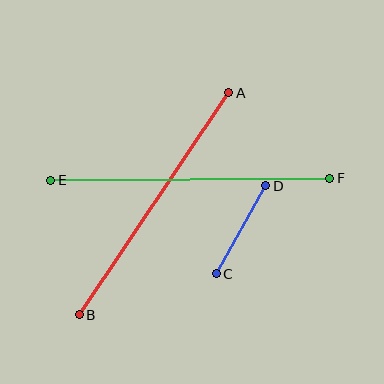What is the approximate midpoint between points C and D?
The midpoint is at approximately (241, 230) pixels.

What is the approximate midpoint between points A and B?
The midpoint is at approximately (154, 204) pixels.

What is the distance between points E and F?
The distance is approximately 279 pixels.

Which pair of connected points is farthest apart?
Points E and F are farthest apart.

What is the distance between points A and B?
The distance is approximately 267 pixels.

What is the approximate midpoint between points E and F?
The midpoint is at approximately (190, 179) pixels.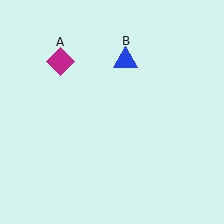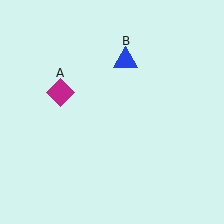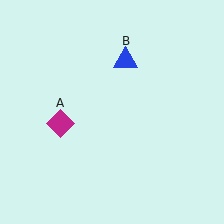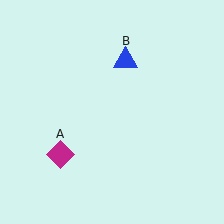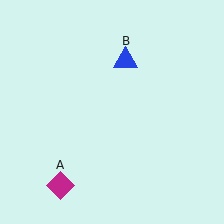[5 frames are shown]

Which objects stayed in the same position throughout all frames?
Blue triangle (object B) remained stationary.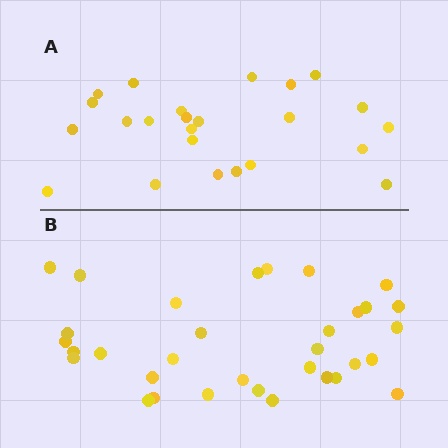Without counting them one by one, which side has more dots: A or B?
Region B (the bottom region) has more dots.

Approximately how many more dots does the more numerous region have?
Region B has roughly 8 or so more dots than region A.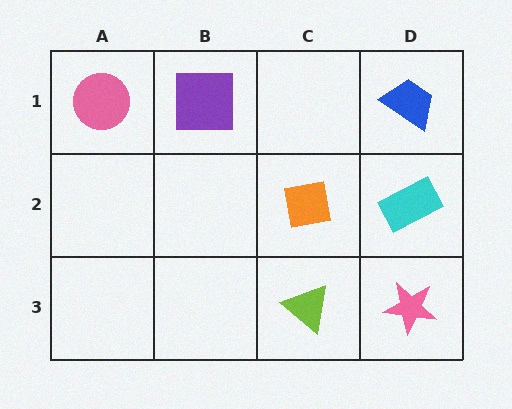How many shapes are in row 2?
2 shapes.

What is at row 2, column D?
A cyan rectangle.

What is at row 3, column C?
A lime triangle.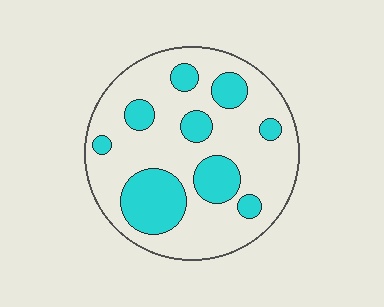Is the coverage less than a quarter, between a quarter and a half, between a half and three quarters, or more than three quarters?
Between a quarter and a half.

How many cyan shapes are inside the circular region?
9.